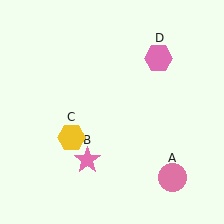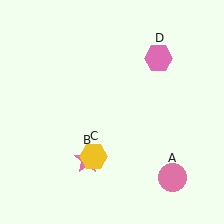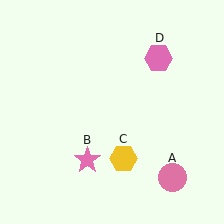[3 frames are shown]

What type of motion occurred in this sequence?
The yellow hexagon (object C) rotated counterclockwise around the center of the scene.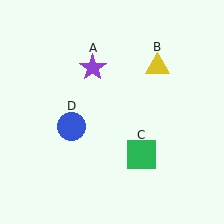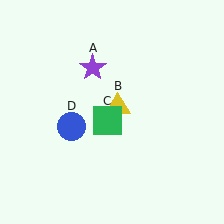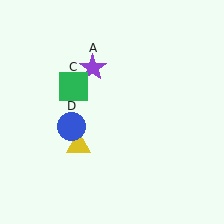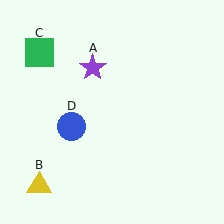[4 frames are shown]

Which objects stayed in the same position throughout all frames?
Purple star (object A) and blue circle (object D) remained stationary.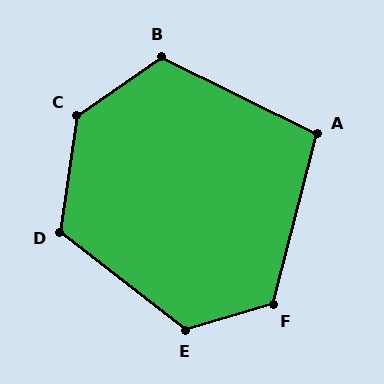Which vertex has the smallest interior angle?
A, at approximately 102 degrees.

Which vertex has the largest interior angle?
C, at approximately 133 degrees.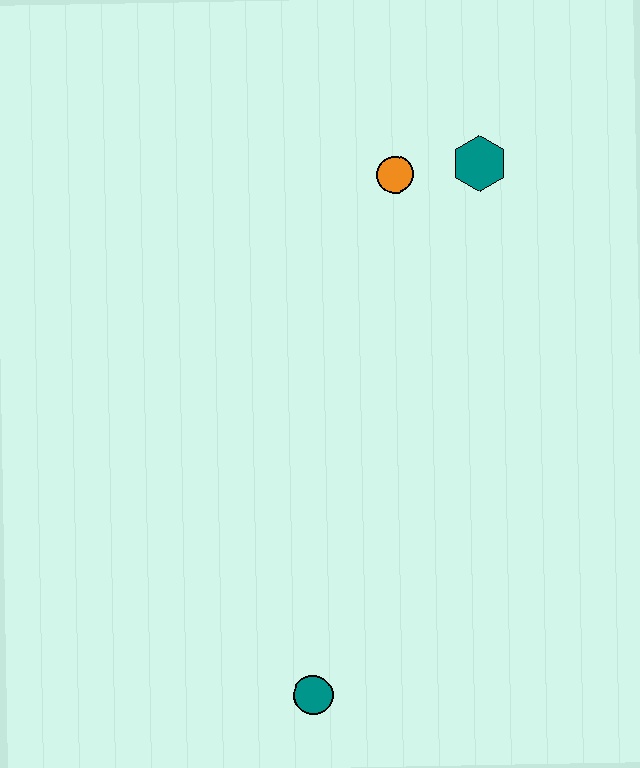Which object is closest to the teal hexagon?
The orange circle is closest to the teal hexagon.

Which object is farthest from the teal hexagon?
The teal circle is farthest from the teal hexagon.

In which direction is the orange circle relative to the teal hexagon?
The orange circle is to the left of the teal hexagon.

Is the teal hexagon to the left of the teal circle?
No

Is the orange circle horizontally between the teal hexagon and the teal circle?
Yes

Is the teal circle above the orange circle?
No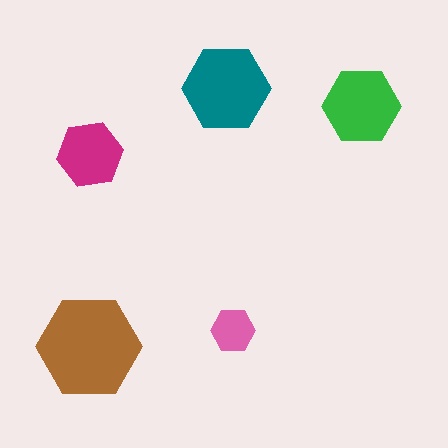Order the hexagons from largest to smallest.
the brown one, the teal one, the green one, the magenta one, the pink one.